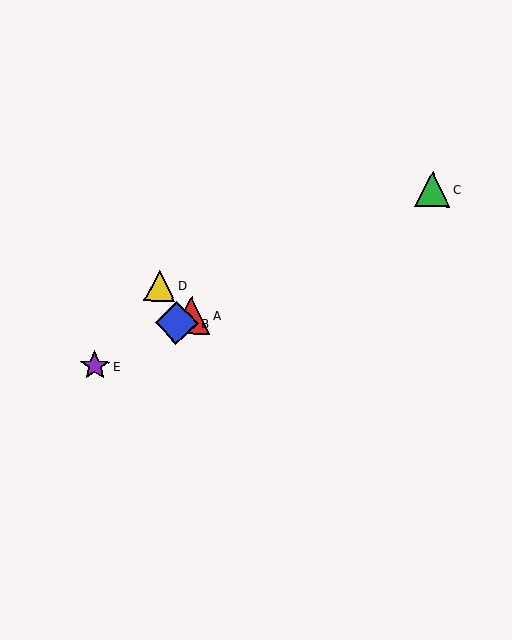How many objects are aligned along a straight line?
4 objects (A, B, C, E) are aligned along a straight line.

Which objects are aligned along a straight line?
Objects A, B, C, E are aligned along a straight line.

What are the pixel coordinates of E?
Object E is at (95, 366).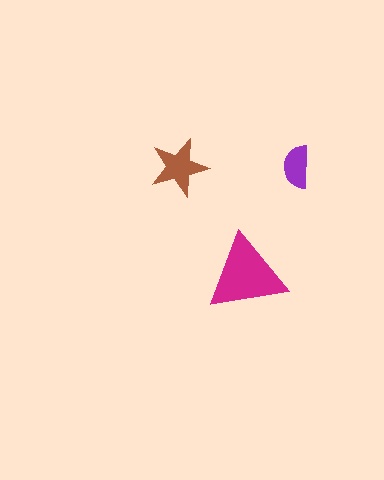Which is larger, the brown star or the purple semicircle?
The brown star.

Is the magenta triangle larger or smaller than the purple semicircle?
Larger.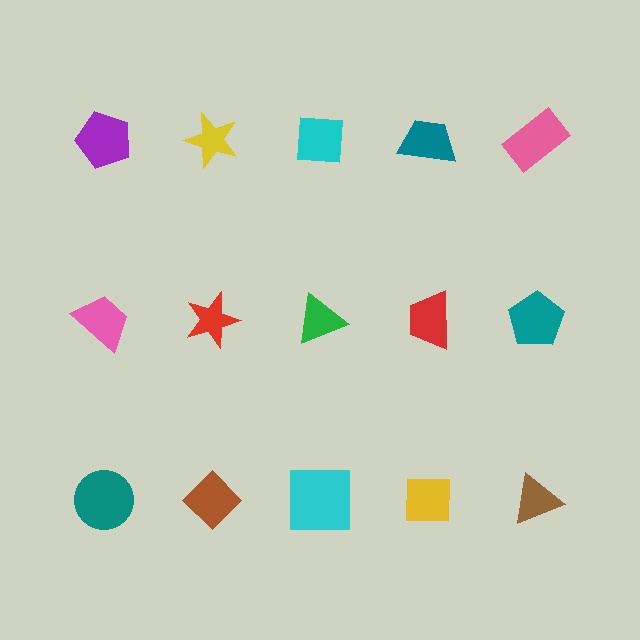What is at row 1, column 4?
A teal trapezoid.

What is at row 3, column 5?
A brown triangle.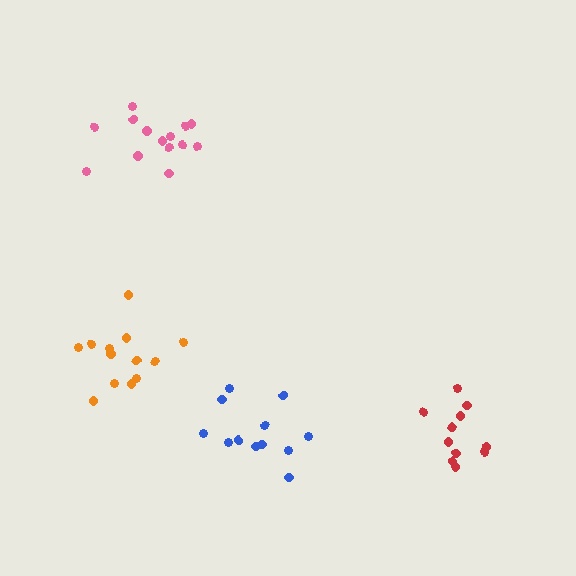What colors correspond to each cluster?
The clusters are colored: pink, red, orange, blue.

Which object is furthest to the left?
The orange cluster is leftmost.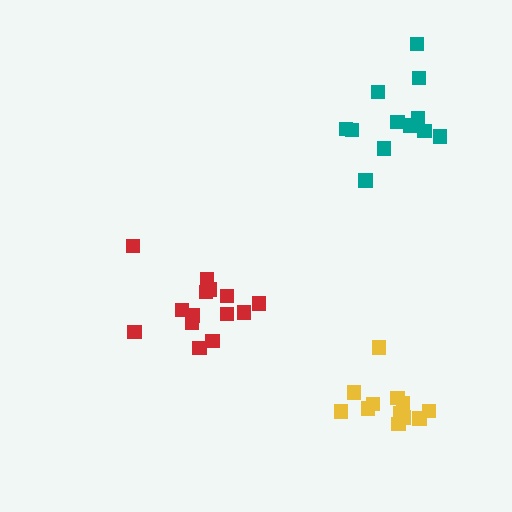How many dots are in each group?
Group 1: 12 dots, Group 2: 14 dots, Group 3: 12 dots (38 total).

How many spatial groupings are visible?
There are 3 spatial groupings.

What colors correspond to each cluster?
The clusters are colored: teal, red, yellow.